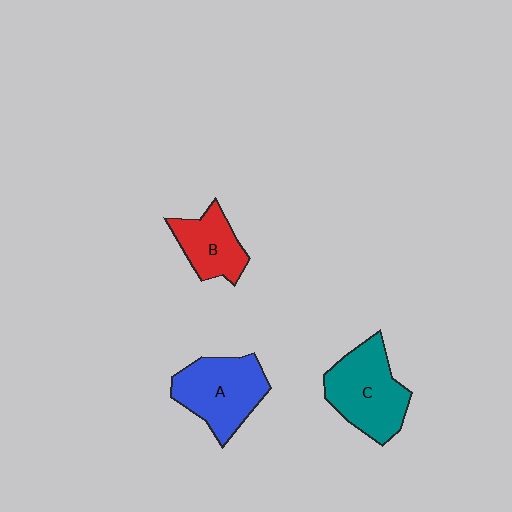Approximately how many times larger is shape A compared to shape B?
Approximately 1.5 times.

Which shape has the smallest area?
Shape B (red).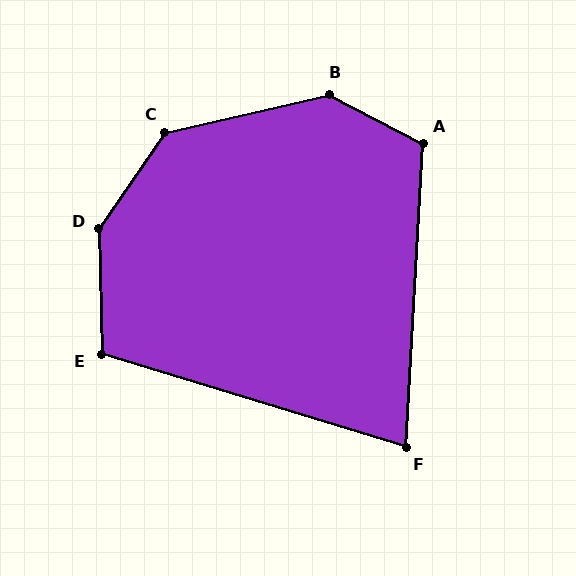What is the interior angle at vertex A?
Approximately 114 degrees (obtuse).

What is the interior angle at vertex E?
Approximately 108 degrees (obtuse).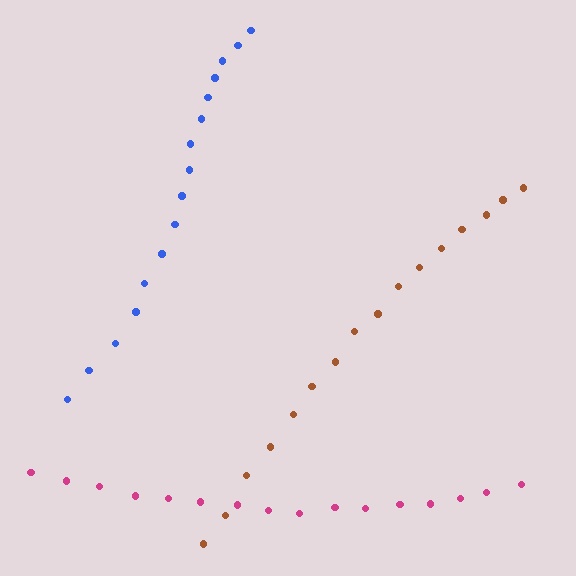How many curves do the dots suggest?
There are 3 distinct paths.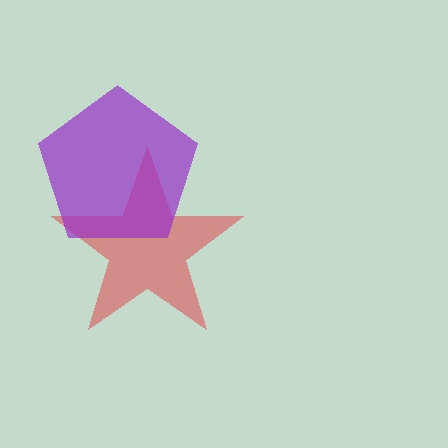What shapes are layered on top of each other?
The layered shapes are: a red star, a purple pentagon.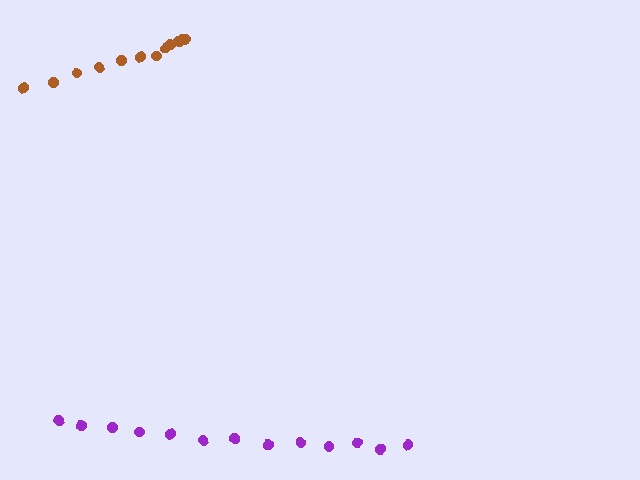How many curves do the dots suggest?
There are 2 distinct paths.